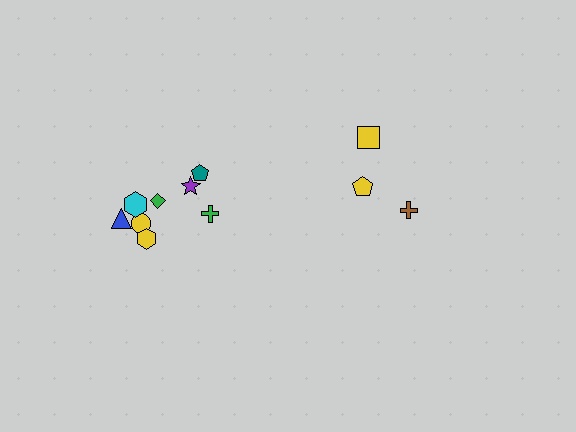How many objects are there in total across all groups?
There are 11 objects.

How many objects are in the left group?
There are 8 objects.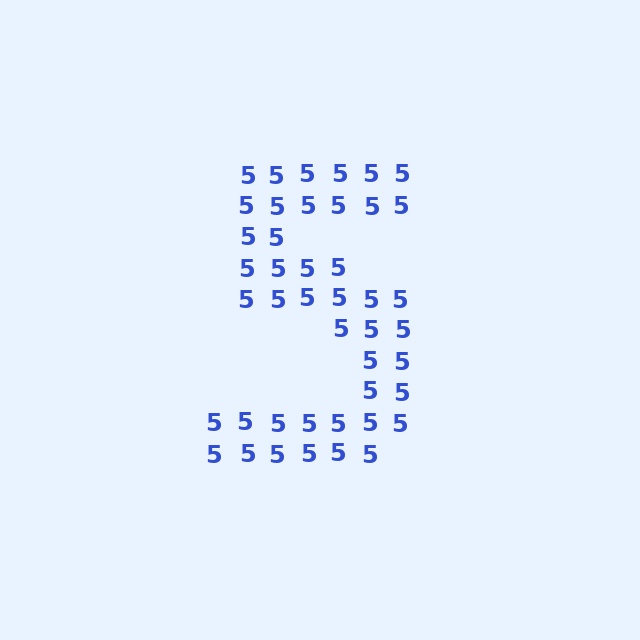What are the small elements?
The small elements are digit 5's.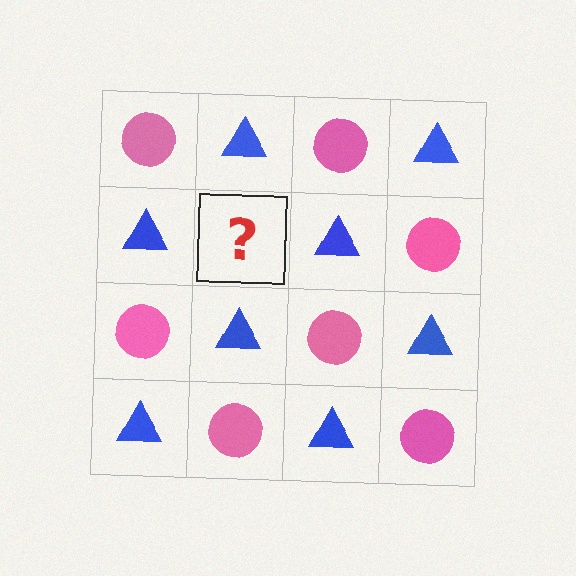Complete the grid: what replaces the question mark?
The question mark should be replaced with a pink circle.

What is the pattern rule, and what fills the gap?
The rule is that it alternates pink circle and blue triangle in a checkerboard pattern. The gap should be filled with a pink circle.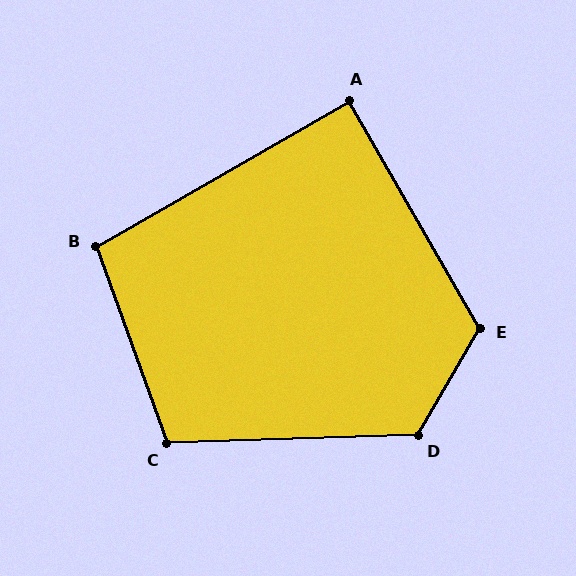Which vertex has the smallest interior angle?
A, at approximately 90 degrees.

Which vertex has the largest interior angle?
D, at approximately 122 degrees.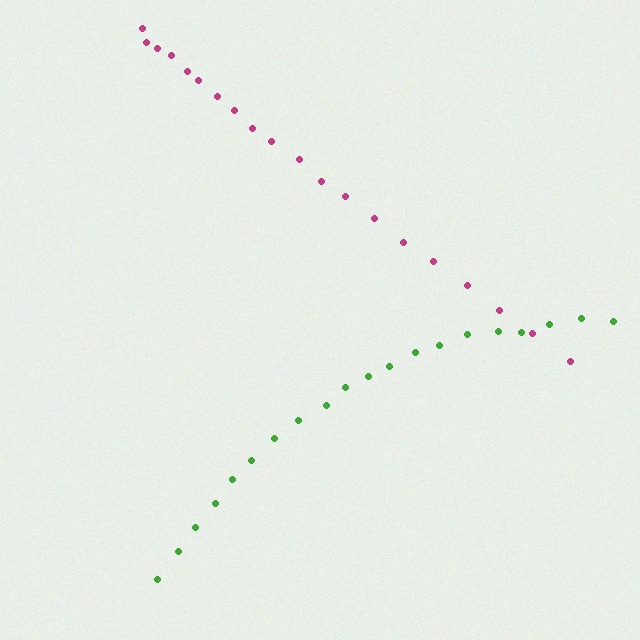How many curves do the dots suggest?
There are 2 distinct paths.